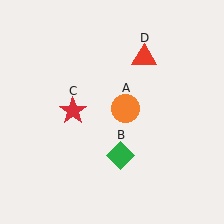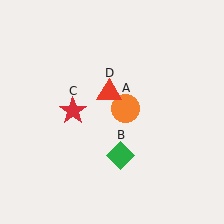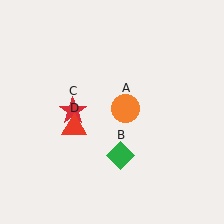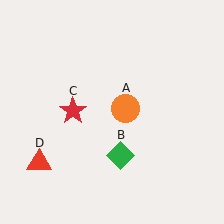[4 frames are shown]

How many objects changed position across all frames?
1 object changed position: red triangle (object D).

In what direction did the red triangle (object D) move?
The red triangle (object D) moved down and to the left.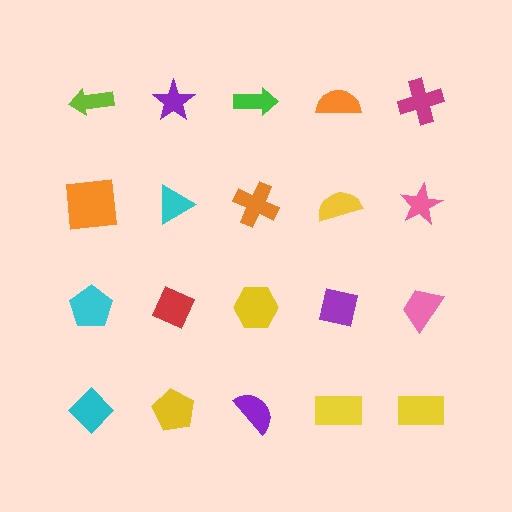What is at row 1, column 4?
An orange semicircle.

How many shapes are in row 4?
5 shapes.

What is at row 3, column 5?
A pink trapezoid.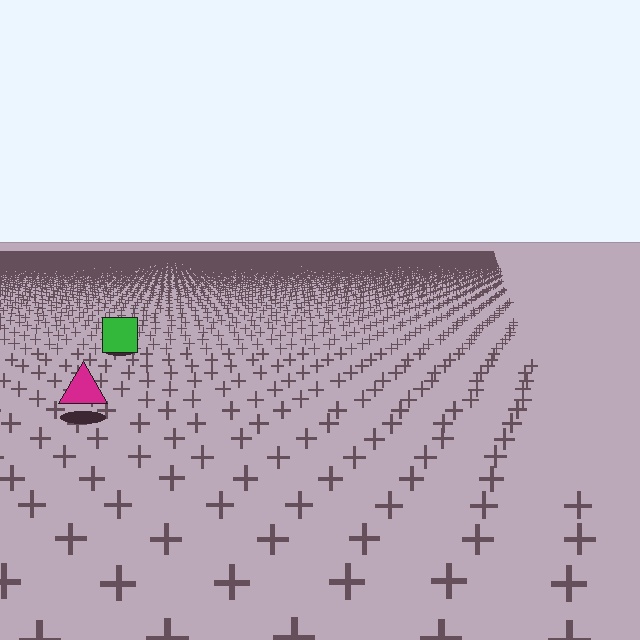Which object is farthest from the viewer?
The green square is farthest from the viewer. It appears smaller and the ground texture around it is denser.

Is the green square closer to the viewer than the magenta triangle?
No. The magenta triangle is closer — you can tell from the texture gradient: the ground texture is coarser near it.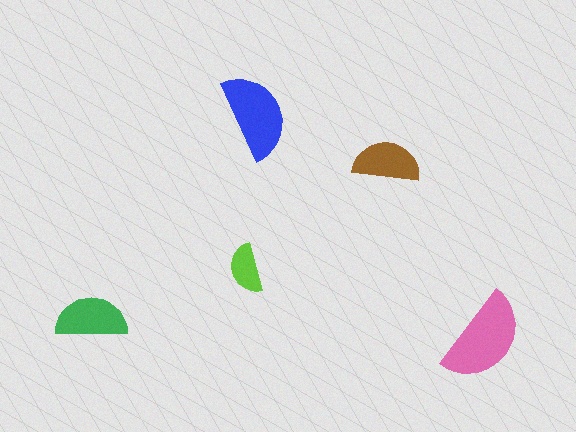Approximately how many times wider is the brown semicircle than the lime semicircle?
About 1.5 times wider.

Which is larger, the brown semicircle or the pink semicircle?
The pink one.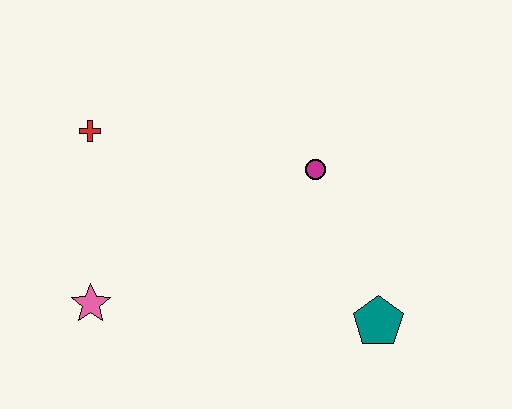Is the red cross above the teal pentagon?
Yes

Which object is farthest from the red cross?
The teal pentagon is farthest from the red cross.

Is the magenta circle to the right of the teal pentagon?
No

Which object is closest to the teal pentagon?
The magenta circle is closest to the teal pentagon.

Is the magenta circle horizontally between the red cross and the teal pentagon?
Yes